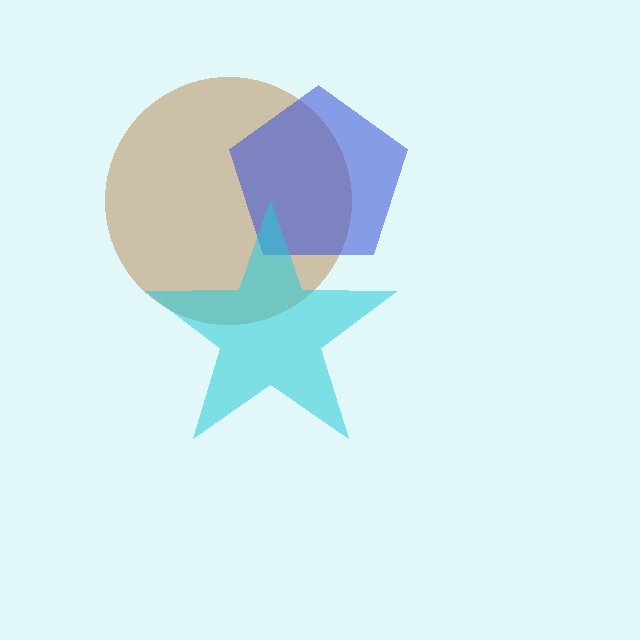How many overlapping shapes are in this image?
There are 3 overlapping shapes in the image.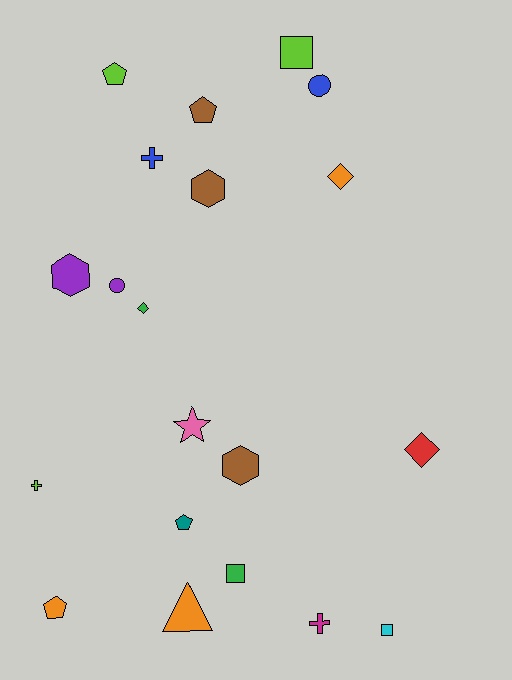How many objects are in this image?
There are 20 objects.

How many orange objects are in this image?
There are 3 orange objects.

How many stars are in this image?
There is 1 star.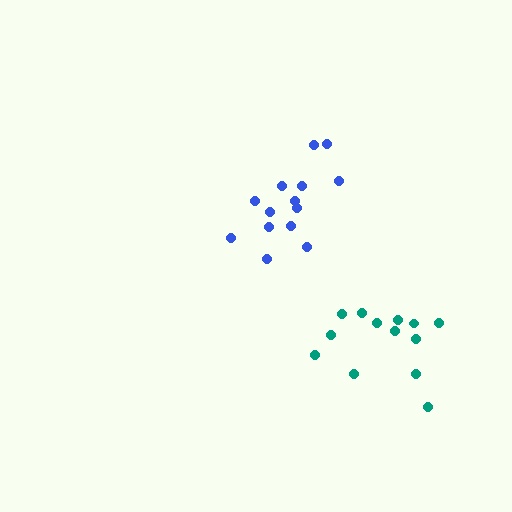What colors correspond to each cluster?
The clusters are colored: blue, teal.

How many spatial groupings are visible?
There are 2 spatial groupings.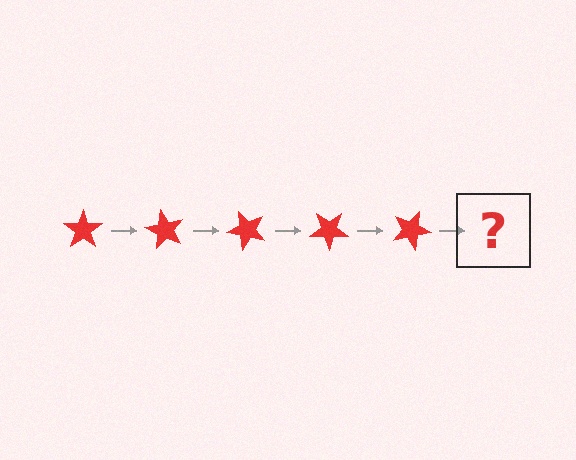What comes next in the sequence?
The next element should be a red star rotated 300 degrees.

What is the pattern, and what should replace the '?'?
The pattern is that the star rotates 60 degrees each step. The '?' should be a red star rotated 300 degrees.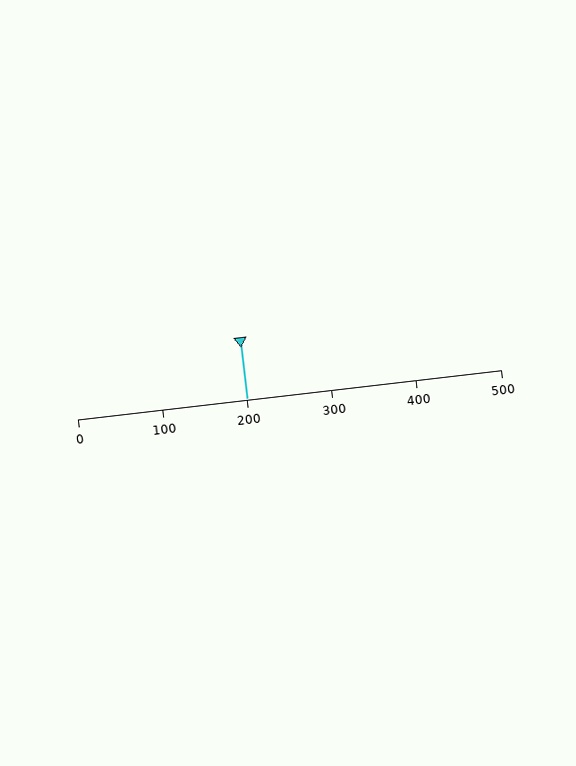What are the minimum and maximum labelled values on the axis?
The axis runs from 0 to 500.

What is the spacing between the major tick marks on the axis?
The major ticks are spaced 100 apart.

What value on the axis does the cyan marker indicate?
The marker indicates approximately 200.